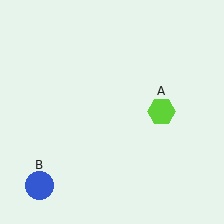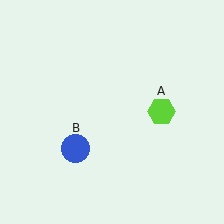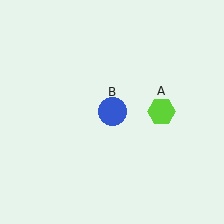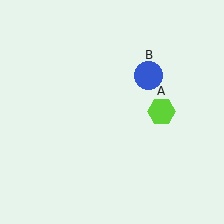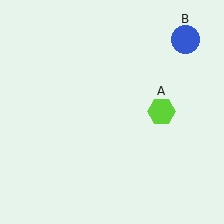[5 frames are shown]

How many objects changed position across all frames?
1 object changed position: blue circle (object B).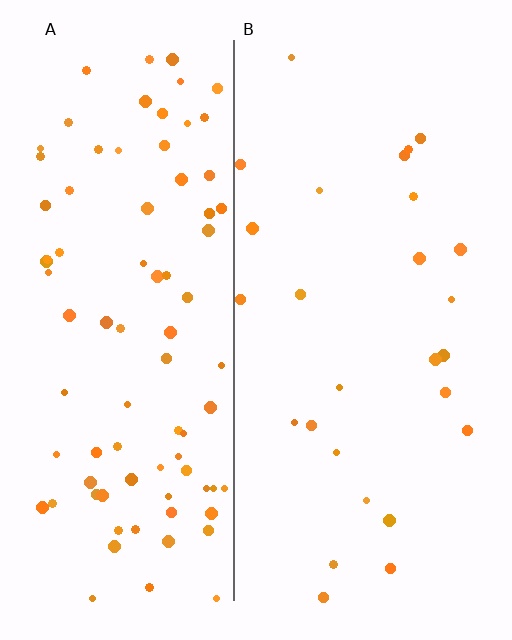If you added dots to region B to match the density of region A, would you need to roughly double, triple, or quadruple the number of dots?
Approximately triple.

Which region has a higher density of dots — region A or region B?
A (the left).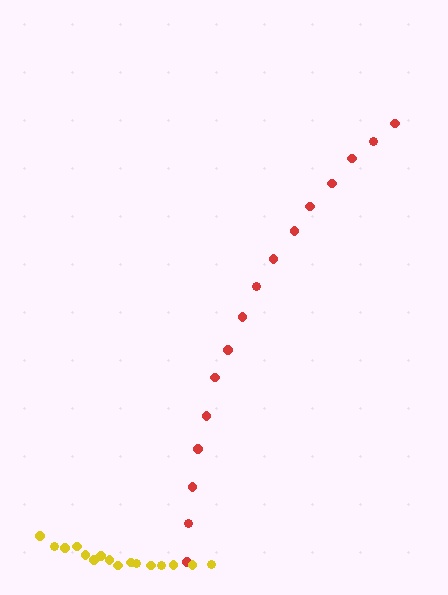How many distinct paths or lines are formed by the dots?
There are 2 distinct paths.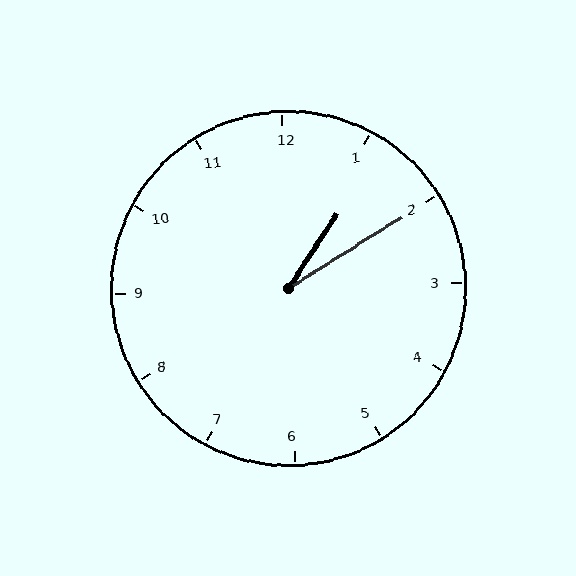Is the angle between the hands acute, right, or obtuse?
It is acute.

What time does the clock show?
1:10.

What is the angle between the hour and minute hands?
Approximately 25 degrees.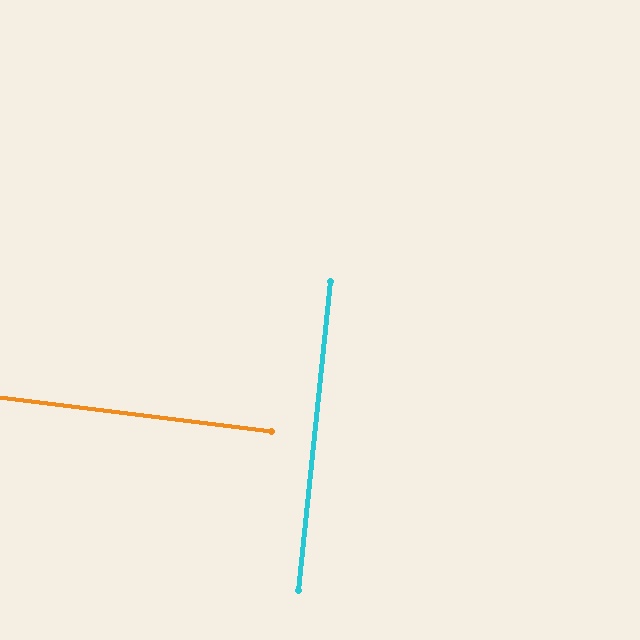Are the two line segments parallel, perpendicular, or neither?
Perpendicular — they meet at approximately 89°.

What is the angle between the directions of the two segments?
Approximately 89 degrees.